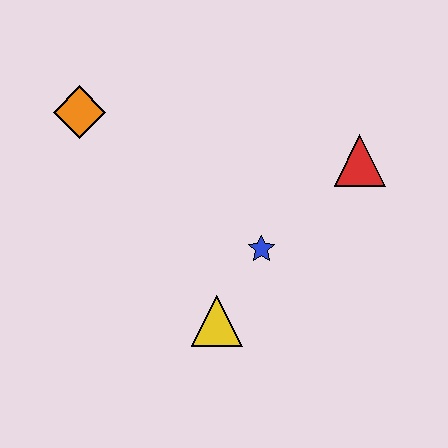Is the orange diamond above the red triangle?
Yes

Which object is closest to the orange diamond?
The blue star is closest to the orange diamond.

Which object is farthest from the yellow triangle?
The orange diamond is farthest from the yellow triangle.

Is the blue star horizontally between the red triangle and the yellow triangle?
Yes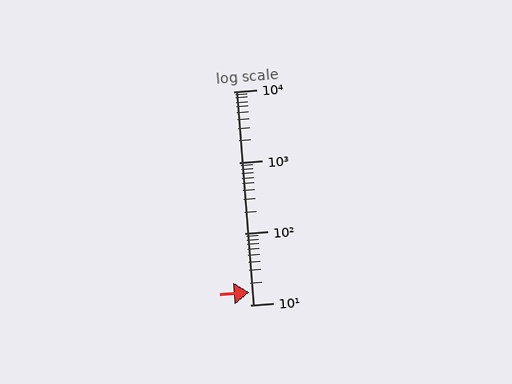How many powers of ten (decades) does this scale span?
The scale spans 3 decades, from 10 to 10000.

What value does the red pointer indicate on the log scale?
The pointer indicates approximately 15.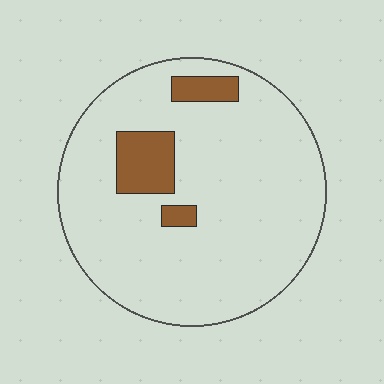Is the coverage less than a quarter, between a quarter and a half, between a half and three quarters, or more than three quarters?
Less than a quarter.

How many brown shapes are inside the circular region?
3.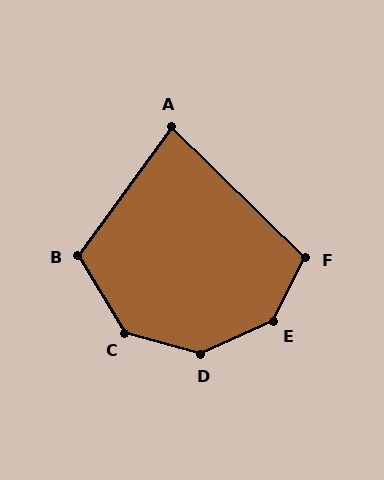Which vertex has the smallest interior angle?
A, at approximately 82 degrees.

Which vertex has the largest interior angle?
E, at approximately 142 degrees.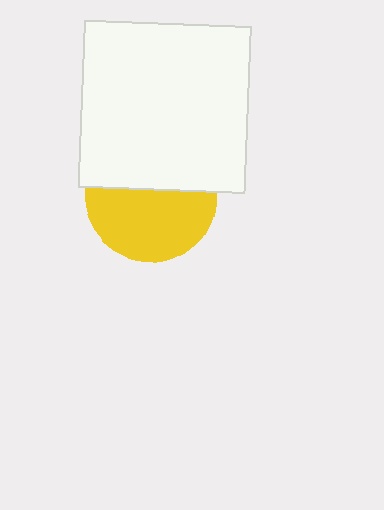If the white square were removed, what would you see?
You would see the complete yellow circle.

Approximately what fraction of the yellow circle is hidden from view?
Roughly 44% of the yellow circle is hidden behind the white square.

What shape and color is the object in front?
The object in front is a white square.